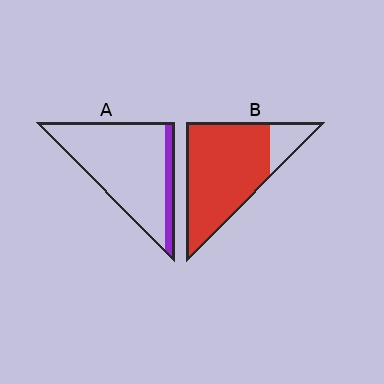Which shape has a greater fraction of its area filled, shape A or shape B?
Shape B.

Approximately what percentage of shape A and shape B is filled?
A is approximately 15% and B is approximately 85%.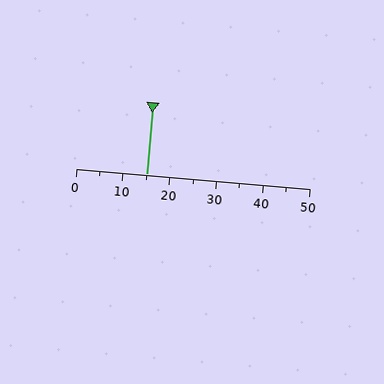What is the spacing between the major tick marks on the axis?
The major ticks are spaced 10 apart.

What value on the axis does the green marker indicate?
The marker indicates approximately 15.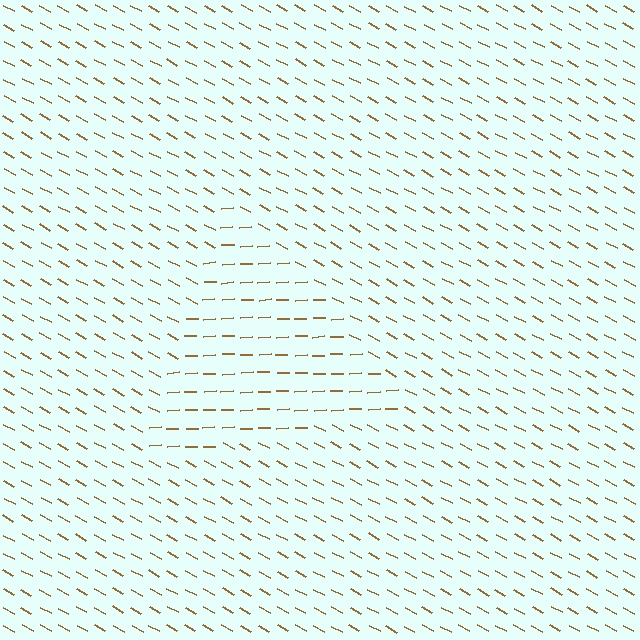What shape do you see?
I see a triangle.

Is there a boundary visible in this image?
Yes, there is a texture boundary formed by a change in line orientation.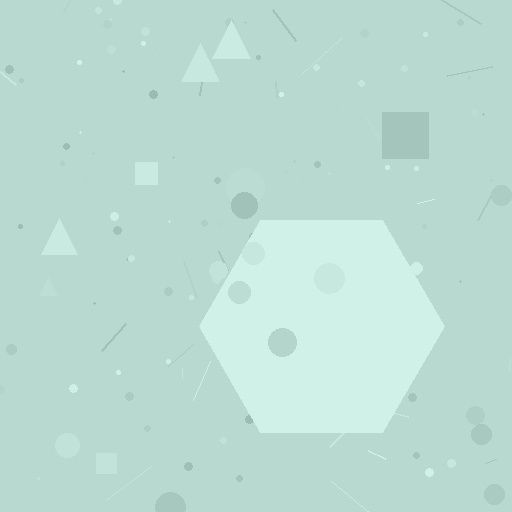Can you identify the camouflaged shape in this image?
The camouflaged shape is a hexagon.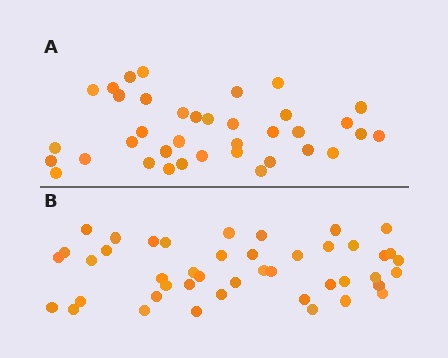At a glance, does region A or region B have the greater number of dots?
Region B (the bottom region) has more dots.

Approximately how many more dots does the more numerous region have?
Region B has roughly 8 or so more dots than region A.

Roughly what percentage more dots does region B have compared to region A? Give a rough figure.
About 20% more.